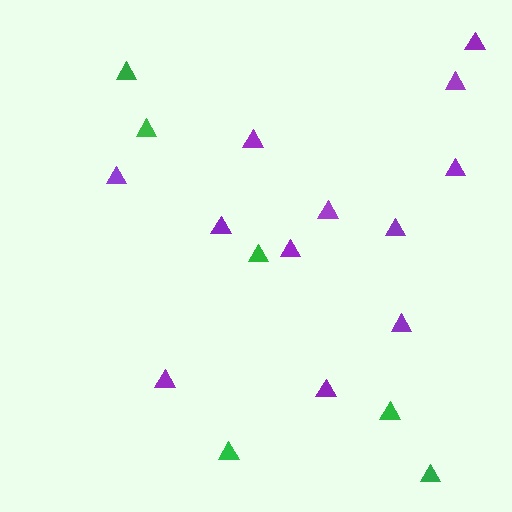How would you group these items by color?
There are 2 groups: one group of green triangles (6) and one group of purple triangles (12).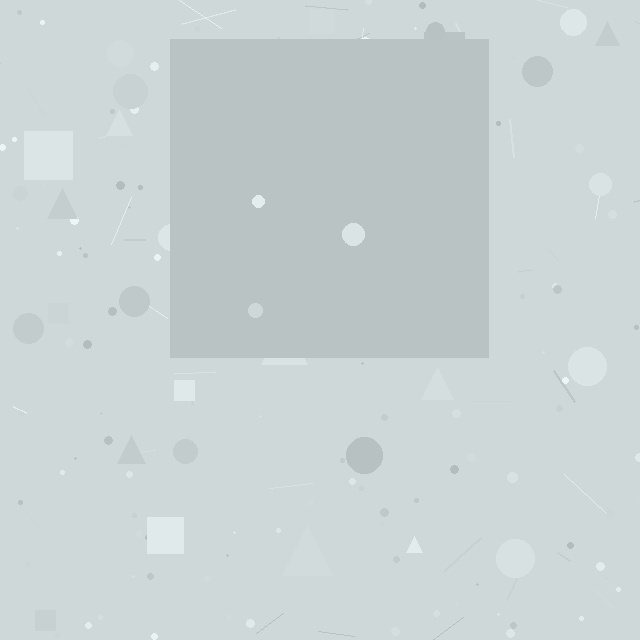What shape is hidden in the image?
A square is hidden in the image.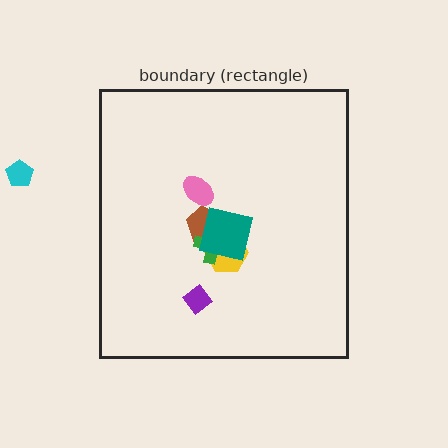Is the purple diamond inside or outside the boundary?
Inside.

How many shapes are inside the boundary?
6 inside, 1 outside.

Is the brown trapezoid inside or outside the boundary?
Inside.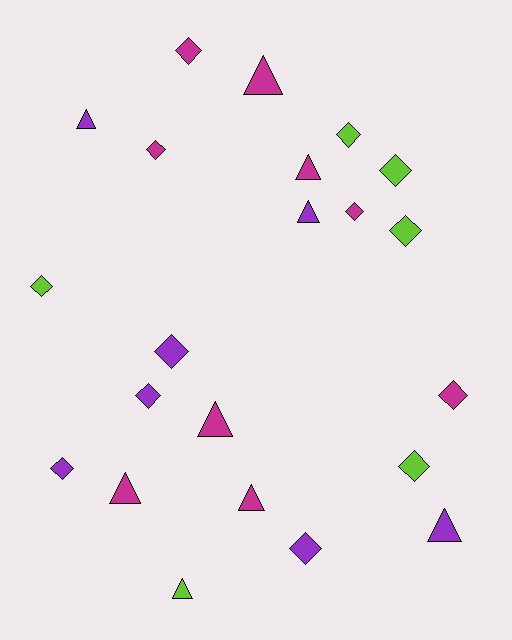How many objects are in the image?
There are 22 objects.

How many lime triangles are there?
There is 1 lime triangle.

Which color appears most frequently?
Magenta, with 9 objects.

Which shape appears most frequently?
Diamond, with 13 objects.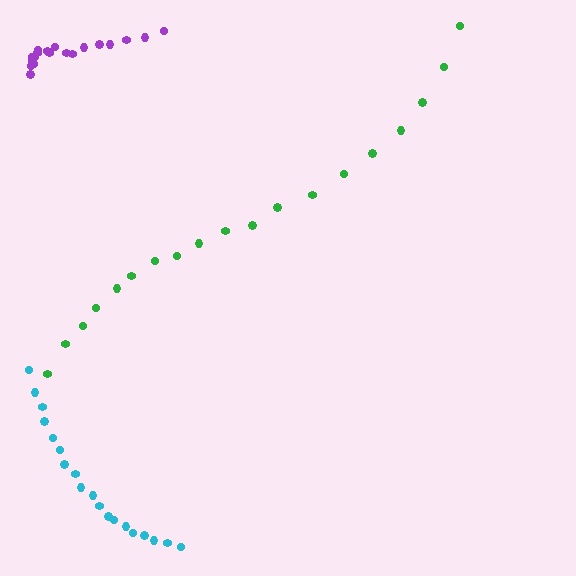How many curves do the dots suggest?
There are 3 distinct paths.